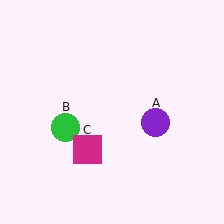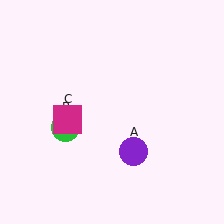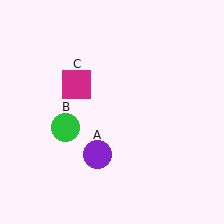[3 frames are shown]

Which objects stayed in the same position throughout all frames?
Green circle (object B) remained stationary.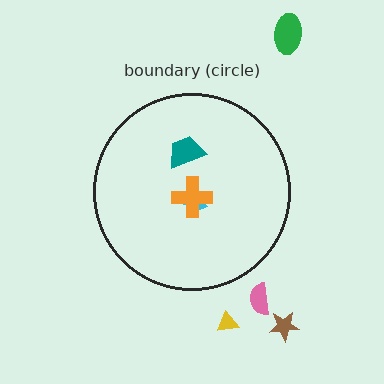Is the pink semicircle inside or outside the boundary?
Outside.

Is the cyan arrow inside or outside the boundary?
Inside.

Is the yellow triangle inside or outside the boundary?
Outside.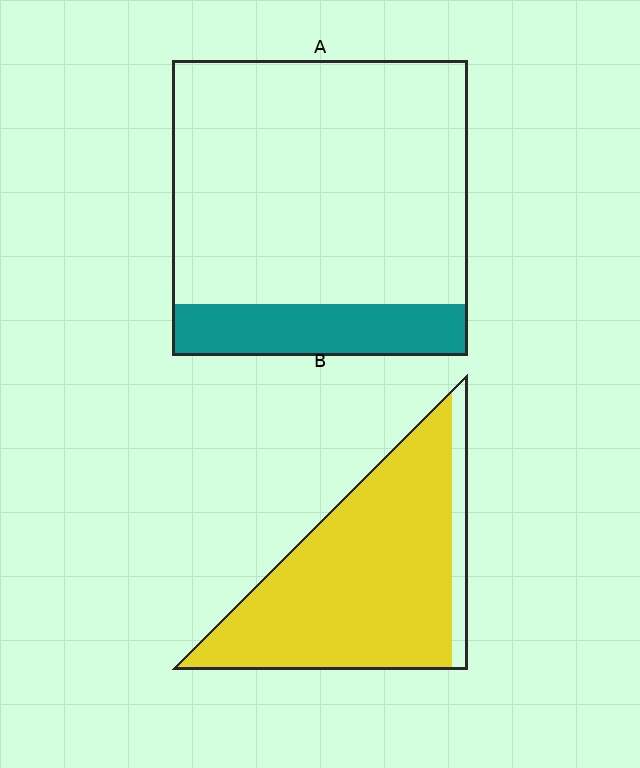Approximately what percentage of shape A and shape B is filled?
A is approximately 20% and B is approximately 90%.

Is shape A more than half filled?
No.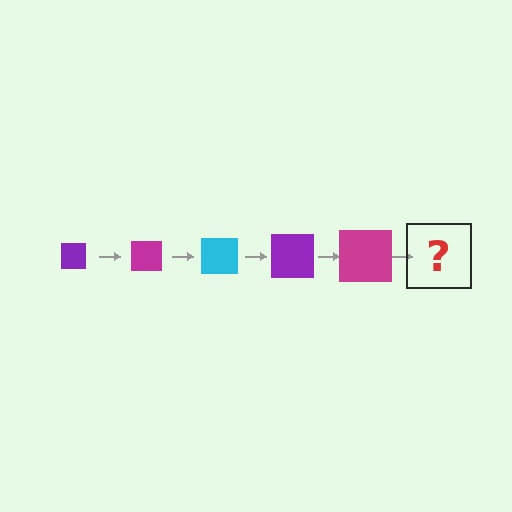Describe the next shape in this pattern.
It should be a cyan square, larger than the previous one.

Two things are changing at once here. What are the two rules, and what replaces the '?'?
The two rules are that the square grows larger each step and the color cycles through purple, magenta, and cyan. The '?' should be a cyan square, larger than the previous one.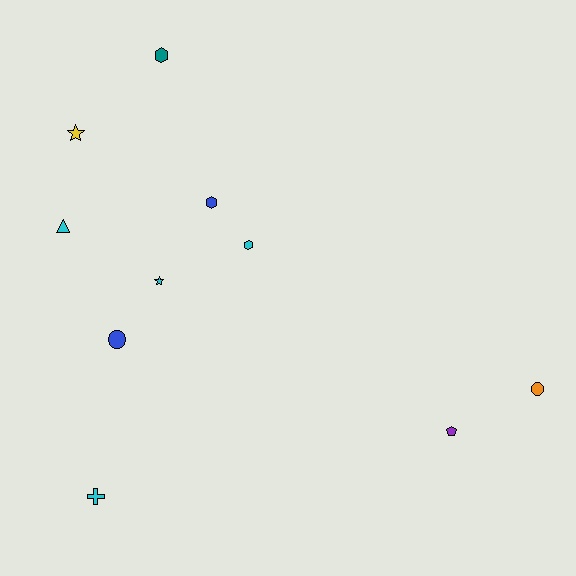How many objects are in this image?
There are 10 objects.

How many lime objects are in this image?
There are no lime objects.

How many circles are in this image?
There are 2 circles.